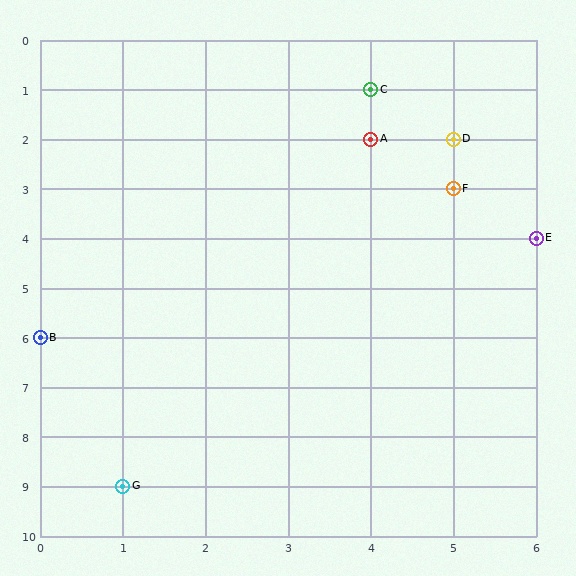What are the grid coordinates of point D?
Point D is at grid coordinates (5, 2).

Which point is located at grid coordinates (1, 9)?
Point G is at (1, 9).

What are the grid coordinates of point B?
Point B is at grid coordinates (0, 6).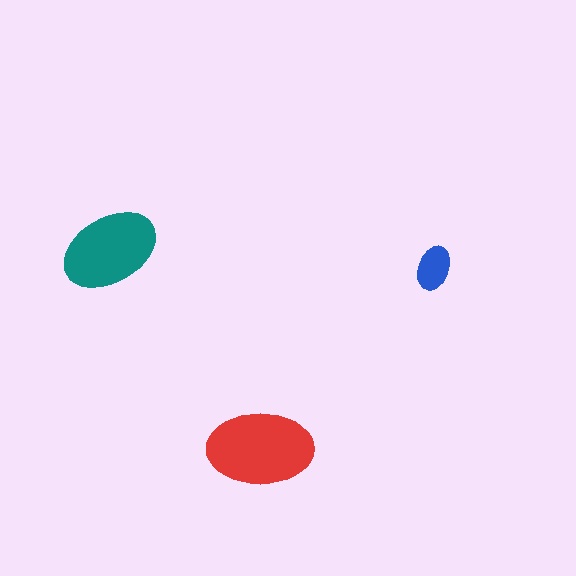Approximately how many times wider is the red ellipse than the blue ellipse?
About 2.5 times wider.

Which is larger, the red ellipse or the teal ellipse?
The red one.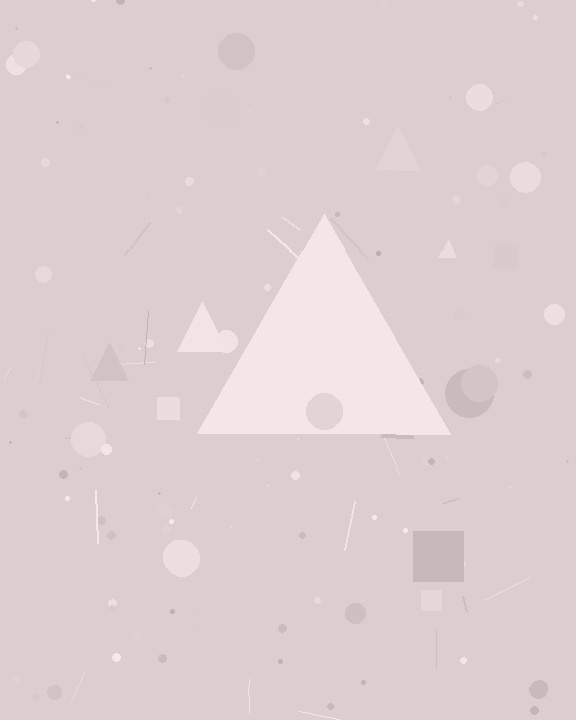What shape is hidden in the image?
A triangle is hidden in the image.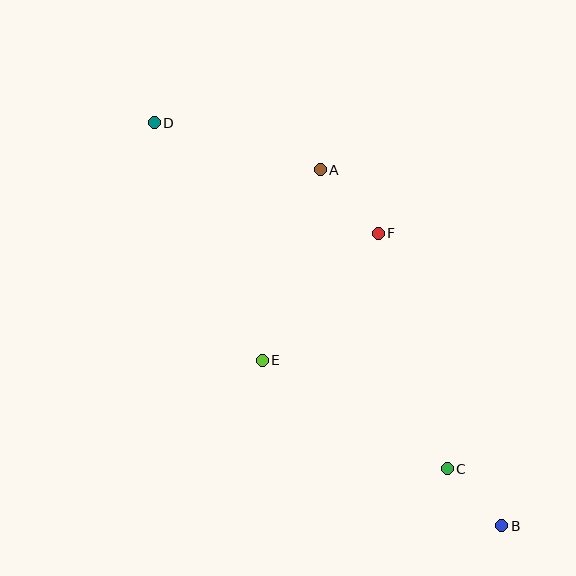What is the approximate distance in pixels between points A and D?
The distance between A and D is approximately 173 pixels.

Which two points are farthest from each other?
Points B and D are farthest from each other.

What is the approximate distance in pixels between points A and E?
The distance between A and E is approximately 199 pixels.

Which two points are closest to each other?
Points B and C are closest to each other.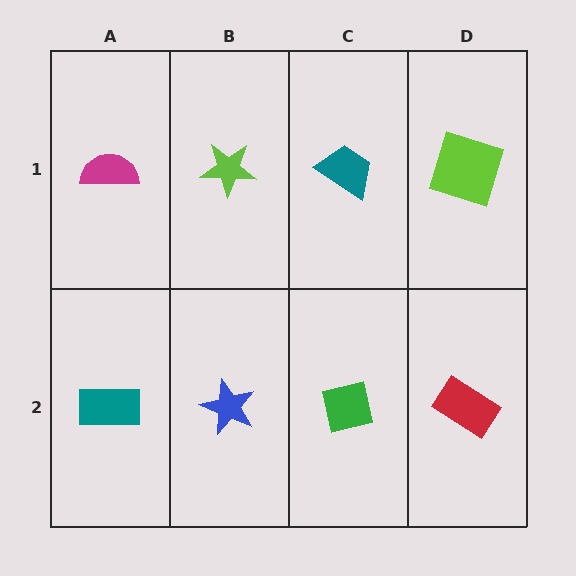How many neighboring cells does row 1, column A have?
2.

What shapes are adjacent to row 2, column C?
A teal trapezoid (row 1, column C), a blue star (row 2, column B), a red rectangle (row 2, column D).